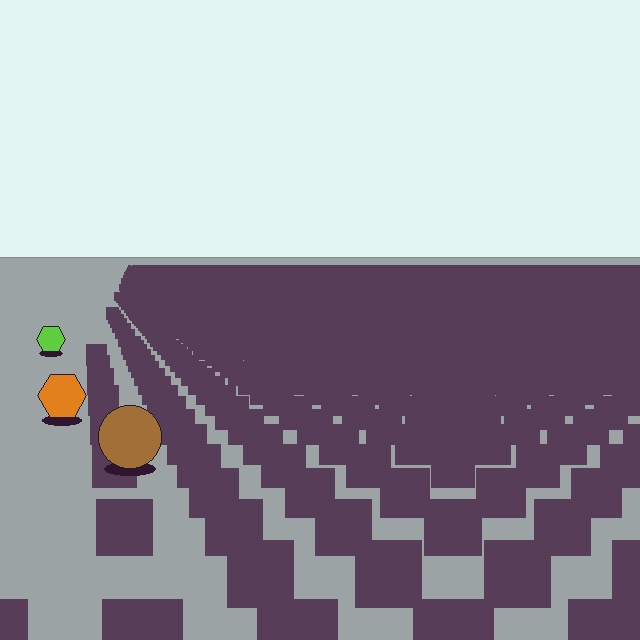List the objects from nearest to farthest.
From nearest to farthest: the brown circle, the orange hexagon, the lime hexagon.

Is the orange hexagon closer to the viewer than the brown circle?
No. The brown circle is closer — you can tell from the texture gradient: the ground texture is coarser near it.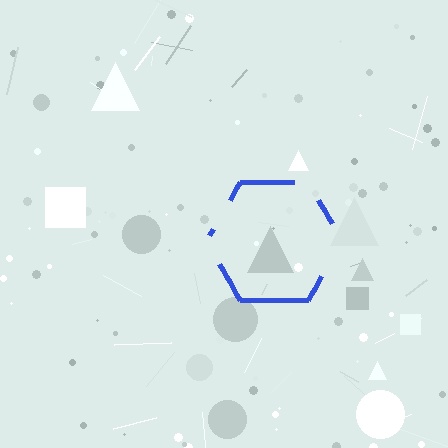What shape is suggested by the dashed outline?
The dashed outline suggests a hexagon.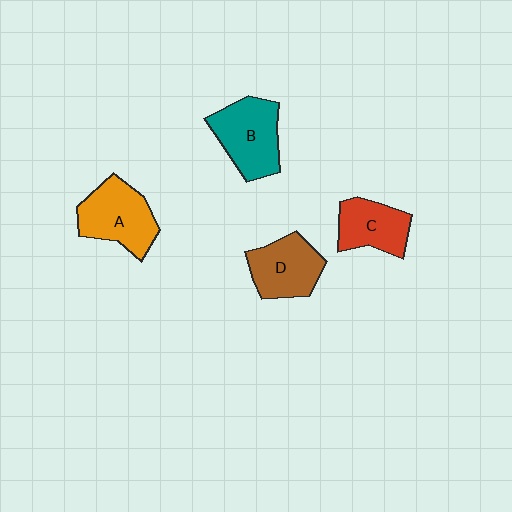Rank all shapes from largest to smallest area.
From largest to smallest: A (orange), B (teal), D (brown), C (red).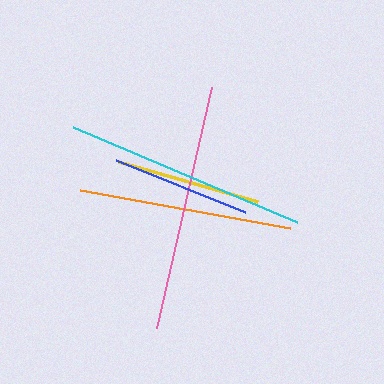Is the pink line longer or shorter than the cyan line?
The pink line is longer than the cyan line.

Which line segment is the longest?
The pink line is the longest at approximately 248 pixels.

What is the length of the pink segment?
The pink segment is approximately 248 pixels long.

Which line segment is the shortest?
The blue line is the shortest at approximately 138 pixels.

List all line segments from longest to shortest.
From longest to shortest: pink, cyan, orange, yellow, blue.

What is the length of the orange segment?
The orange segment is approximately 214 pixels long.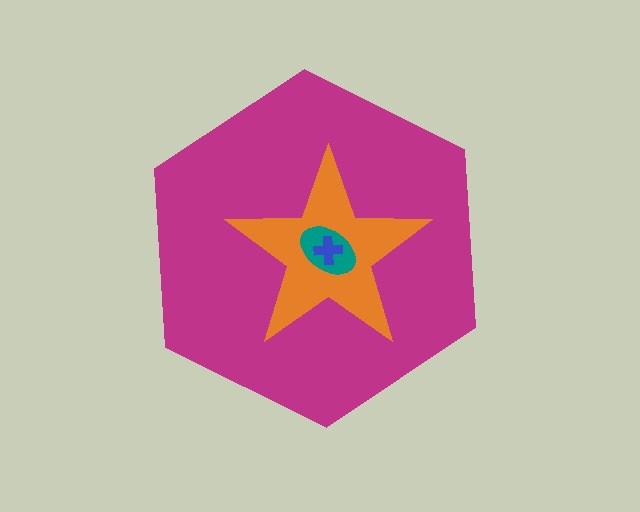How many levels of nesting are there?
4.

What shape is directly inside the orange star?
The teal ellipse.